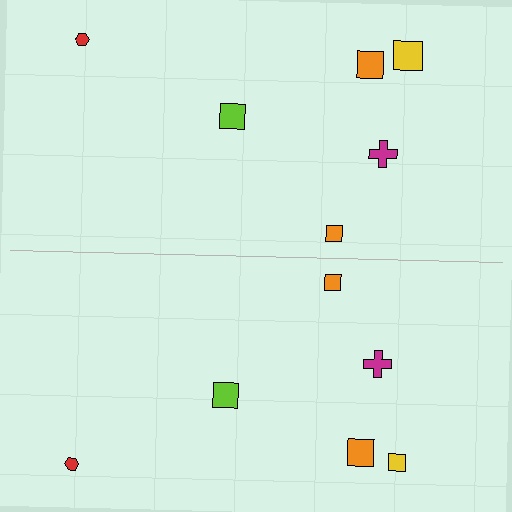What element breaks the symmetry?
The yellow square on the bottom side has a different size than its mirror counterpart.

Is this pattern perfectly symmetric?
No, the pattern is not perfectly symmetric. The yellow square on the bottom side has a different size than its mirror counterpart.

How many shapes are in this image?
There are 12 shapes in this image.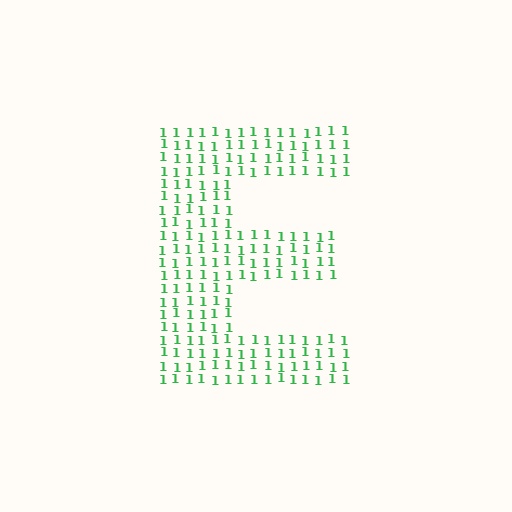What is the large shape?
The large shape is the letter E.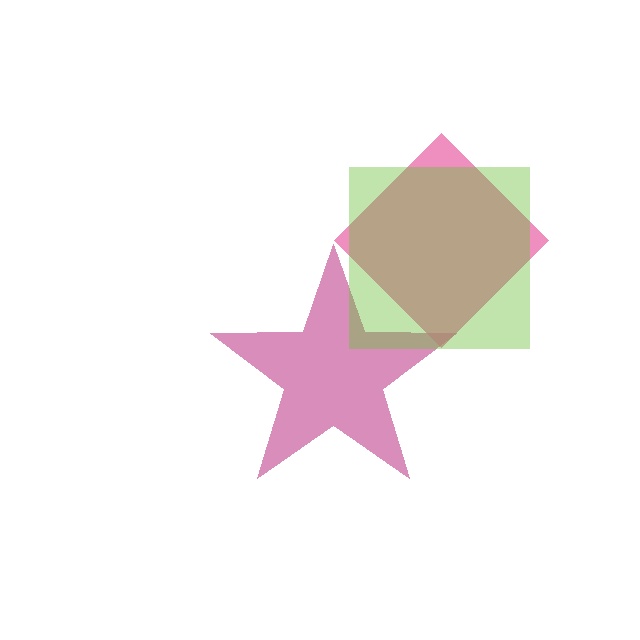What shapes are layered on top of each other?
The layered shapes are: a magenta star, a pink diamond, a lime square.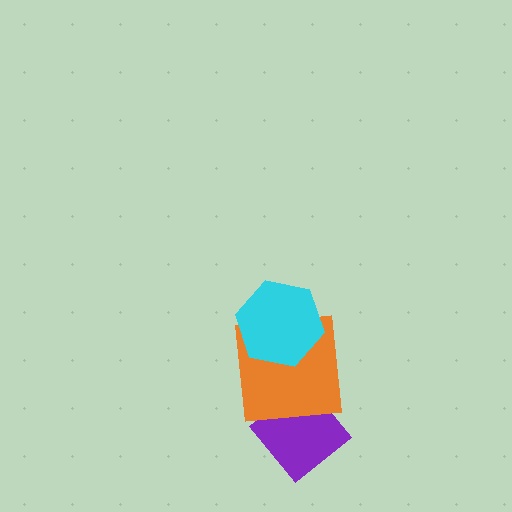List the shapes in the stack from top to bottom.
From top to bottom: the cyan hexagon, the orange square, the purple diamond.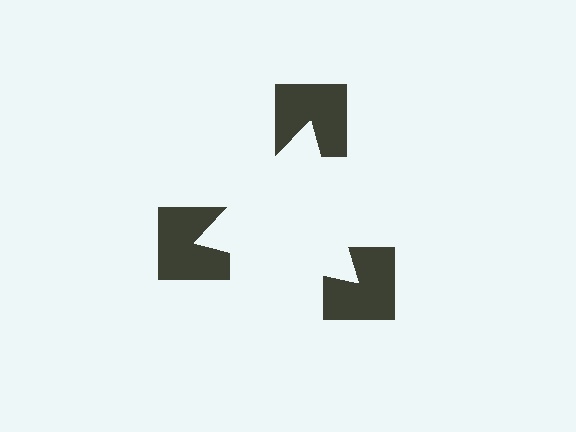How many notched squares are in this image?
There are 3 — one at each vertex of the illusory triangle.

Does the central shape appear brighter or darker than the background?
It typically appears slightly brighter than the background, even though no actual brightness change is drawn.